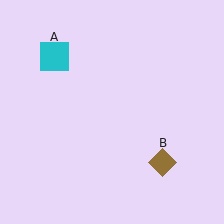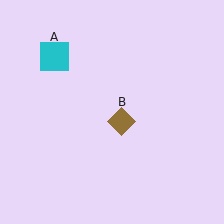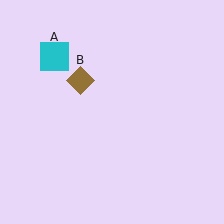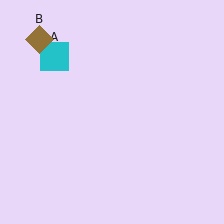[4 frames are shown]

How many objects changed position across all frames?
1 object changed position: brown diamond (object B).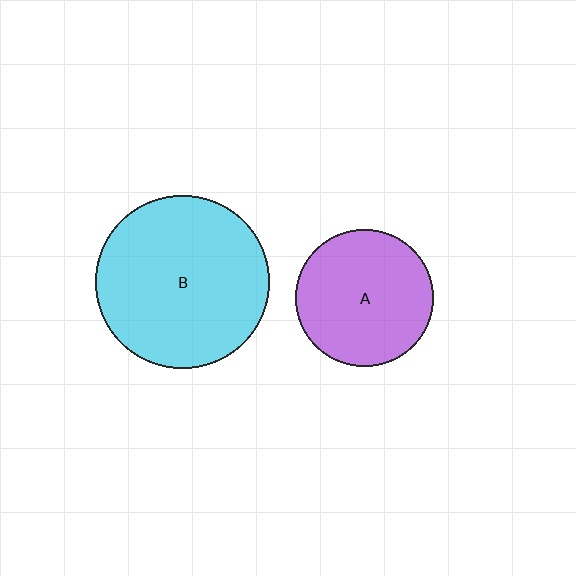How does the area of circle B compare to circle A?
Approximately 1.6 times.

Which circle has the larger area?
Circle B (cyan).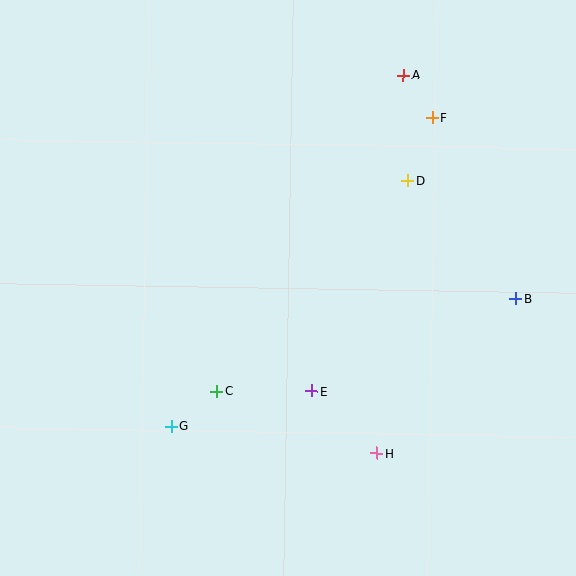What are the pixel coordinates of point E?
Point E is at (312, 391).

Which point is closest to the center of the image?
Point E at (312, 391) is closest to the center.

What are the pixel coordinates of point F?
Point F is at (432, 118).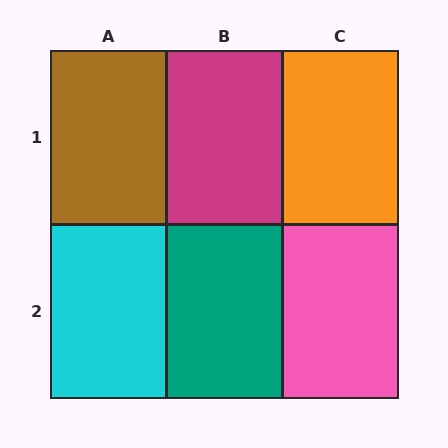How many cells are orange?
1 cell is orange.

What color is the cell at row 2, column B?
Teal.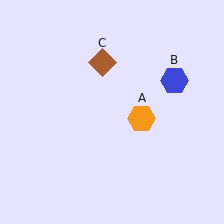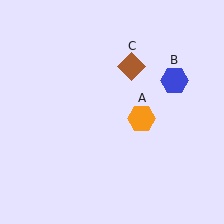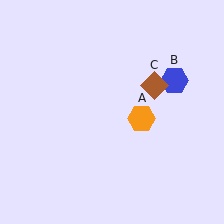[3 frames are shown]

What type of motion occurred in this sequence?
The brown diamond (object C) rotated clockwise around the center of the scene.